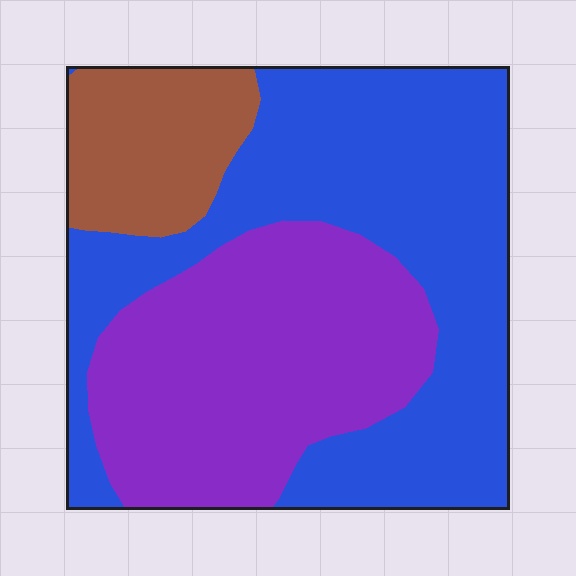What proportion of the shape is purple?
Purple covers 37% of the shape.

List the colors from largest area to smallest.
From largest to smallest: blue, purple, brown.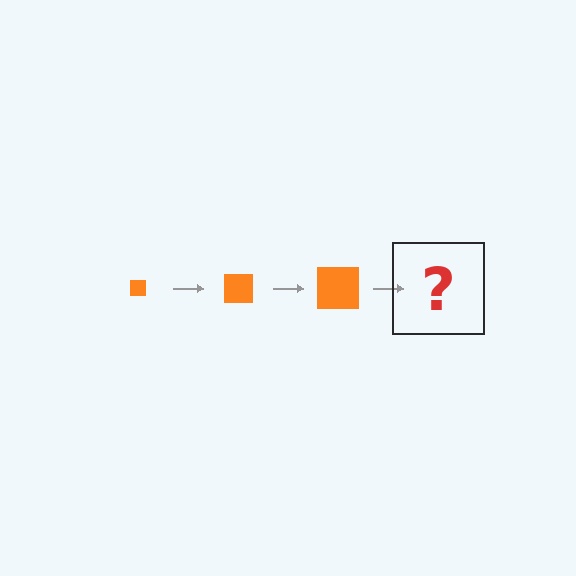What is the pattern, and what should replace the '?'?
The pattern is that the square gets progressively larger each step. The '?' should be an orange square, larger than the previous one.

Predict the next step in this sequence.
The next step is an orange square, larger than the previous one.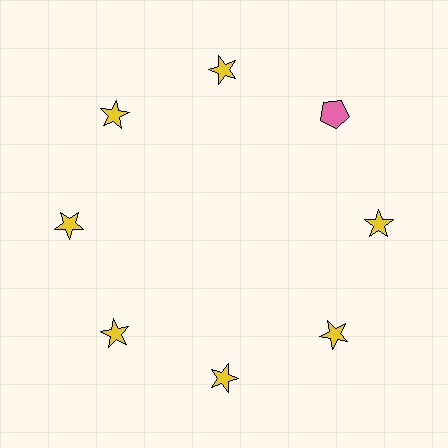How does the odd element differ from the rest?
It differs in both color (pink instead of yellow) and shape (pentagon instead of star).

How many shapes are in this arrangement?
There are 8 shapes arranged in a ring pattern.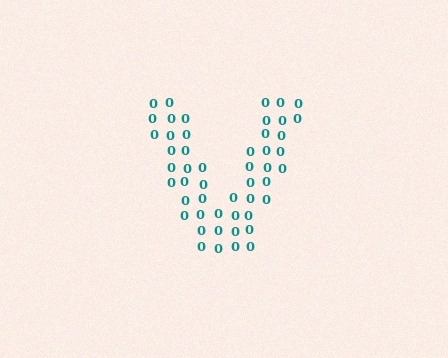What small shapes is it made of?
It is made of small digit 0's.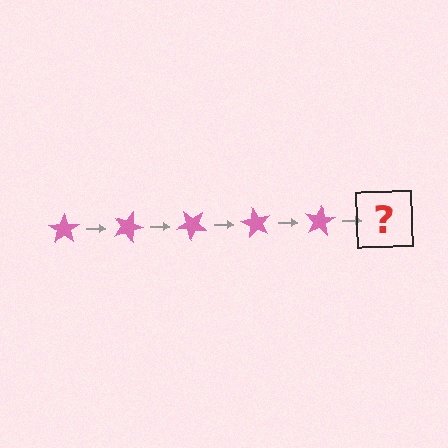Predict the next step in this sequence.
The next step is a pink star rotated 100 degrees.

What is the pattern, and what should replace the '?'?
The pattern is that the star rotates 20 degrees each step. The '?' should be a pink star rotated 100 degrees.